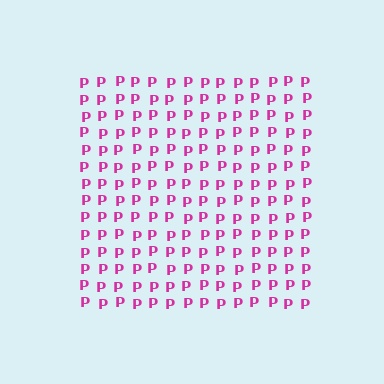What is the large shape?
The large shape is a square.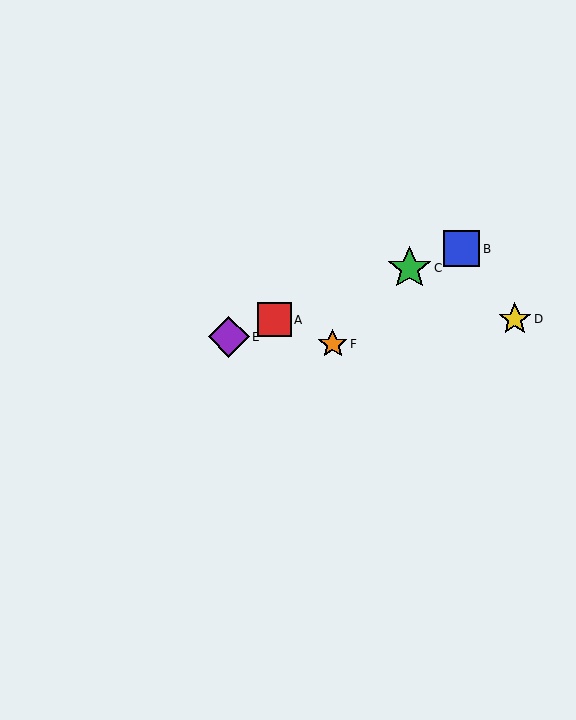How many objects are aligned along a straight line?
4 objects (A, B, C, E) are aligned along a straight line.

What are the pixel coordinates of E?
Object E is at (229, 337).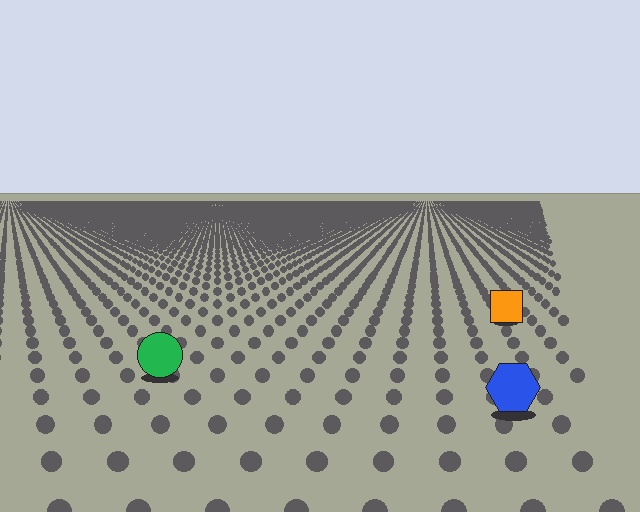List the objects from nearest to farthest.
From nearest to farthest: the blue hexagon, the green circle, the orange square.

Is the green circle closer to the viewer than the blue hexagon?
No. The blue hexagon is closer — you can tell from the texture gradient: the ground texture is coarser near it.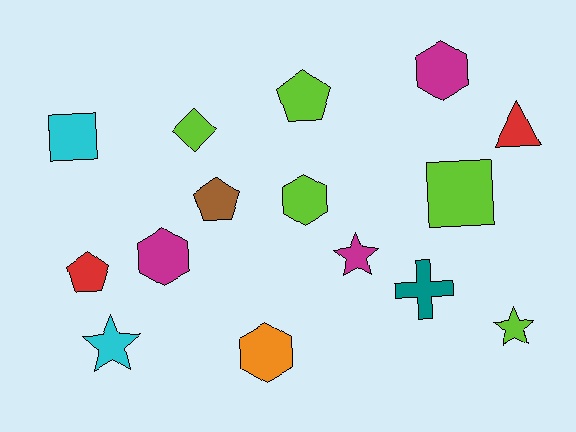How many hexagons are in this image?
There are 4 hexagons.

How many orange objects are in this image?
There is 1 orange object.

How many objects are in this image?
There are 15 objects.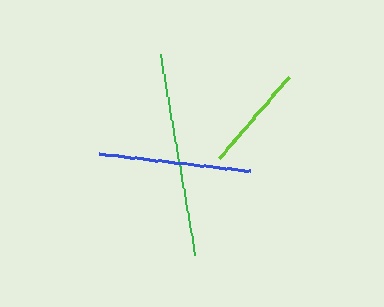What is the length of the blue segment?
The blue segment is approximately 152 pixels long.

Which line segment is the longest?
The green line is the longest at approximately 204 pixels.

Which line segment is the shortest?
The lime line is the shortest at approximately 107 pixels.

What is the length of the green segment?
The green segment is approximately 204 pixels long.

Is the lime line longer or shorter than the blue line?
The blue line is longer than the lime line.